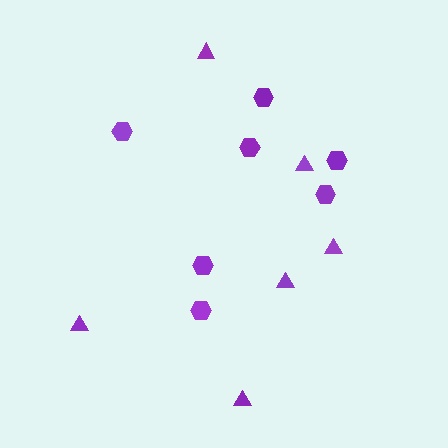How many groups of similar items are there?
There are 2 groups: one group of hexagons (7) and one group of triangles (6).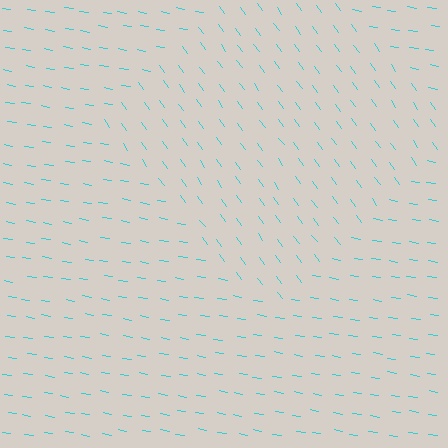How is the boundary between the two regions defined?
The boundary is defined purely by a change in line orientation (approximately 45 degrees difference). All lines are the same color and thickness.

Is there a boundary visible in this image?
Yes, there is a texture boundary formed by a change in line orientation.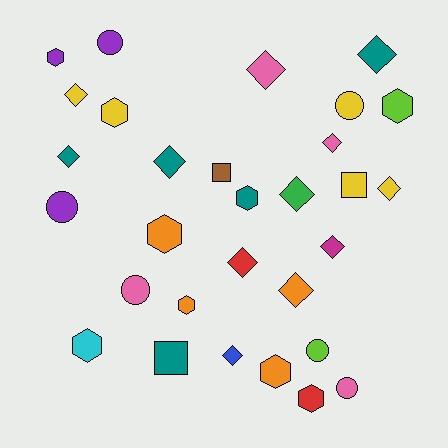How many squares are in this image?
There are 3 squares.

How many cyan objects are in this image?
There is 1 cyan object.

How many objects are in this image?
There are 30 objects.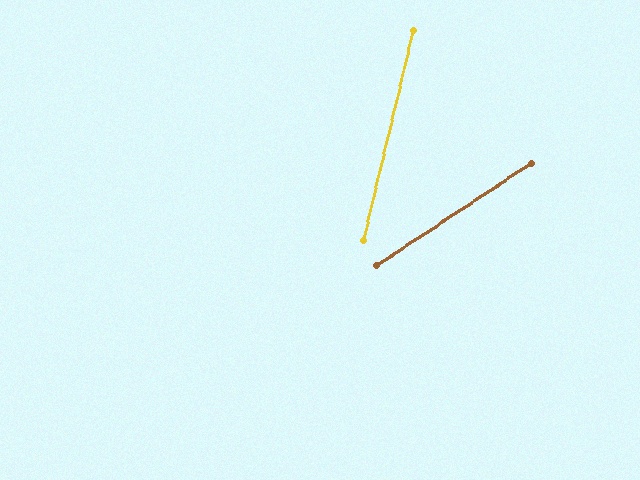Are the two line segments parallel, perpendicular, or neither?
Neither parallel nor perpendicular — they differ by about 43°.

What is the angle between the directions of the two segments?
Approximately 43 degrees.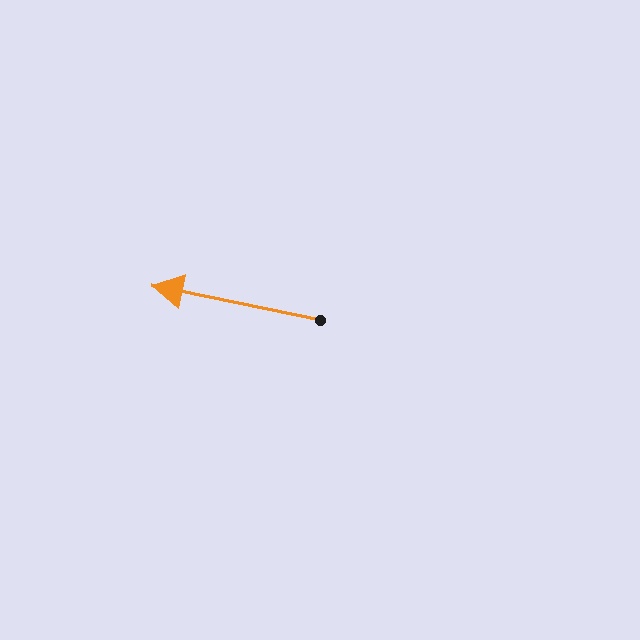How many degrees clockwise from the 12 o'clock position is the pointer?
Approximately 282 degrees.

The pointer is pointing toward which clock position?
Roughly 9 o'clock.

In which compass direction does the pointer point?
West.